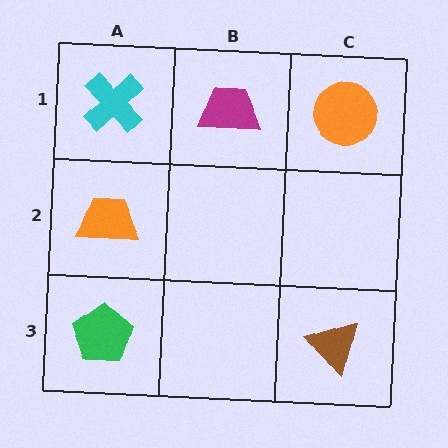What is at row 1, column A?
A cyan cross.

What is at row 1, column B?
A magenta trapezoid.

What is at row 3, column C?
A brown triangle.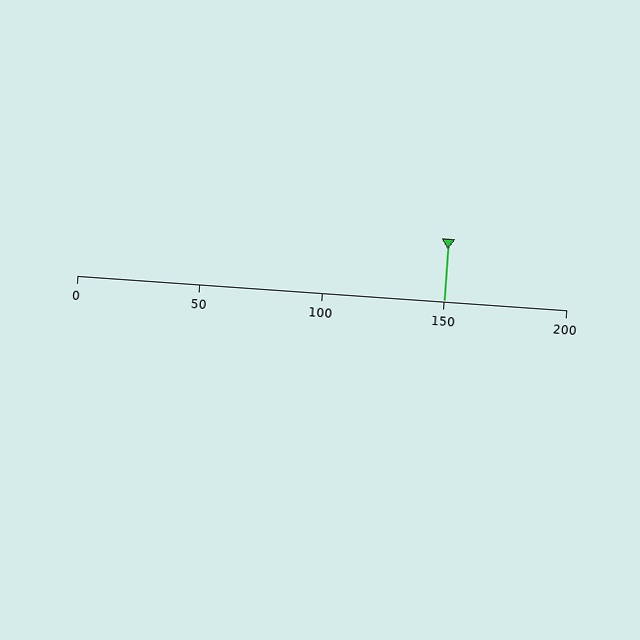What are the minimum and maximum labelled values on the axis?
The axis runs from 0 to 200.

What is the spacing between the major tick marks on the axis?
The major ticks are spaced 50 apart.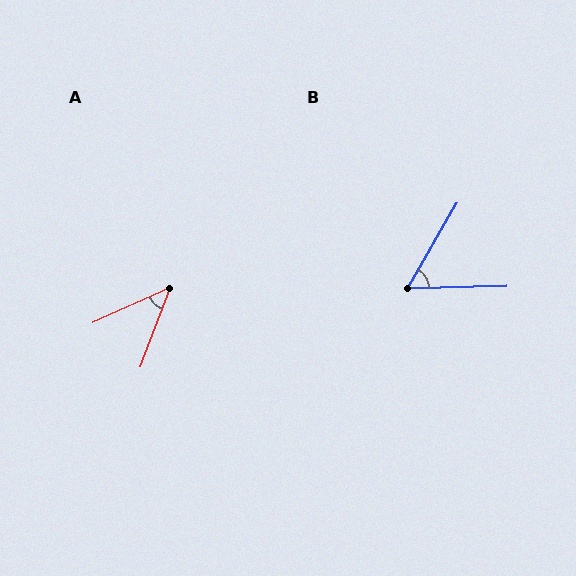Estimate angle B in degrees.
Approximately 58 degrees.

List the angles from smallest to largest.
A (45°), B (58°).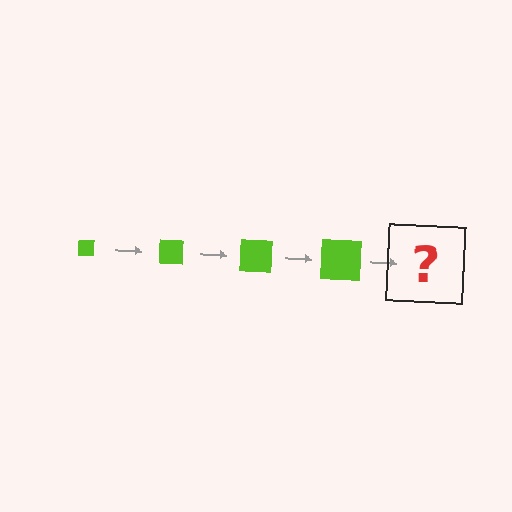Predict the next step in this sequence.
The next step is a lime square, larger than the previous one.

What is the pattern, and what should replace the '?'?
The pattern is that the square gets progressively larger each step. The '?' should be a lime square, larger than the previous one.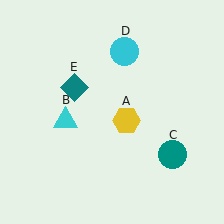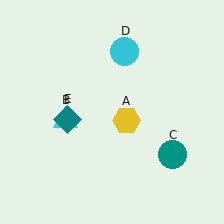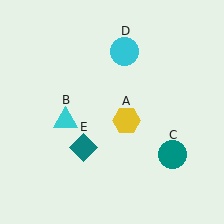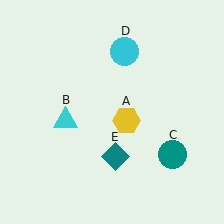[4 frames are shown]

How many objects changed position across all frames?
1 object changed position: teal diamond (object E).